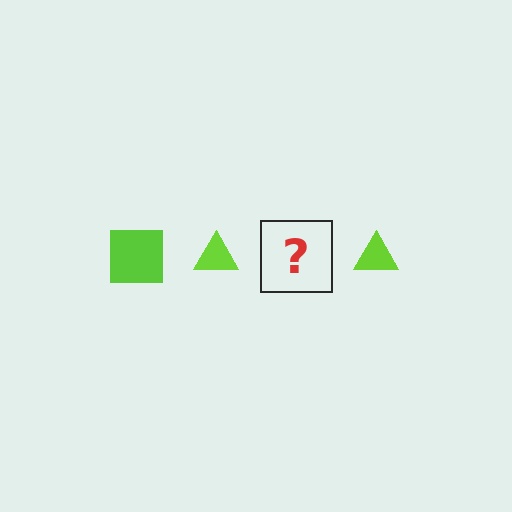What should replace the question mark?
The question mark should be replaced with a lime square.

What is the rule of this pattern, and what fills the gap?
The rule is that the pattern cycles through square, triangle shapes in lime. The gap should be filled with a lime square.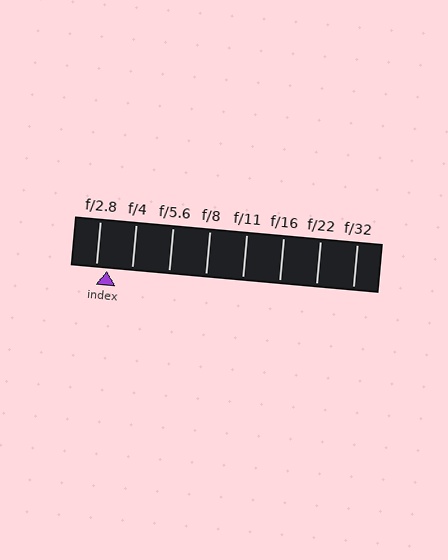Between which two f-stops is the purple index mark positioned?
The index mark is between f/2.8 and f/4.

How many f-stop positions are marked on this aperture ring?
There are 8 f-stop positions marked.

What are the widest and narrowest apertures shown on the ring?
The widest aperture shown is f/2.8 and the narrowest is f/32.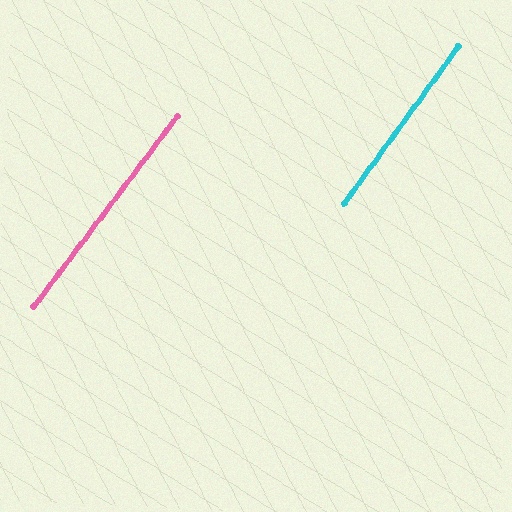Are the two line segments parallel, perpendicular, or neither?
Parallel — their directions differ by only 1.1°.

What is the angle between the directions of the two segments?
Approximately 1 degree.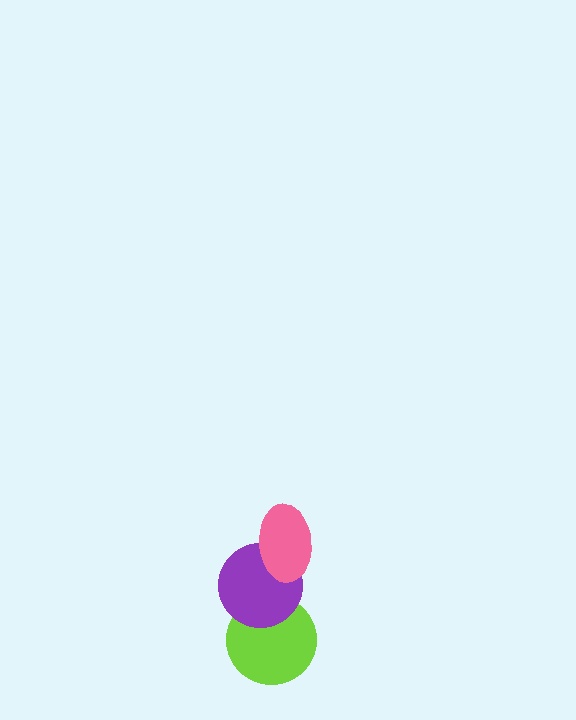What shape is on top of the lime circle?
The purple circle is on top of the lime circle.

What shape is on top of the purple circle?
The pink ellipse is on top of the purple circle.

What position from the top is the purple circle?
The purple circle is 2nd from the top.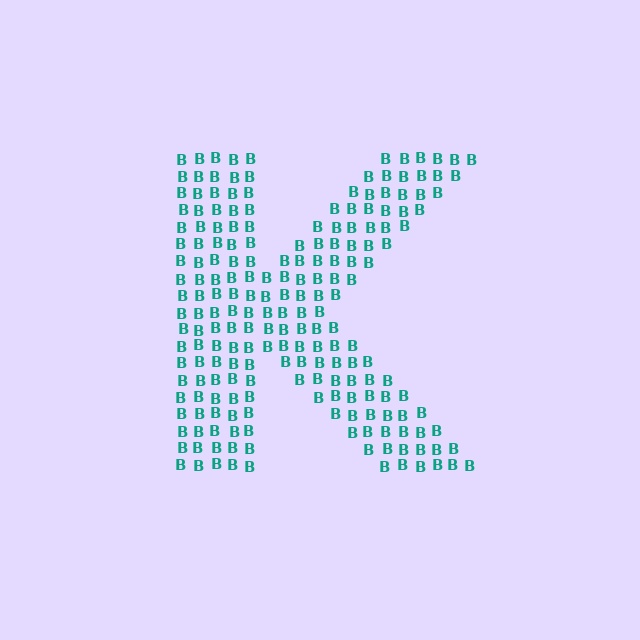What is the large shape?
The large shape is the letter K.